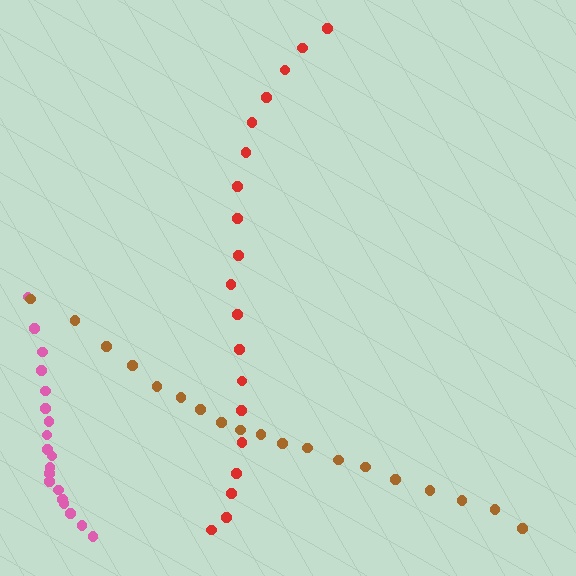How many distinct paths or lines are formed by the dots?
There are 3 distinct paths.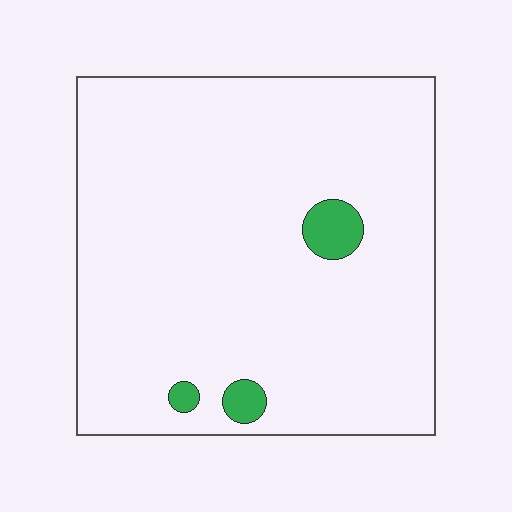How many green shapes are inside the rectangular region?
3.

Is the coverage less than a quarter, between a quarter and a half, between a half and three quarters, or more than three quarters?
Less than a quarter.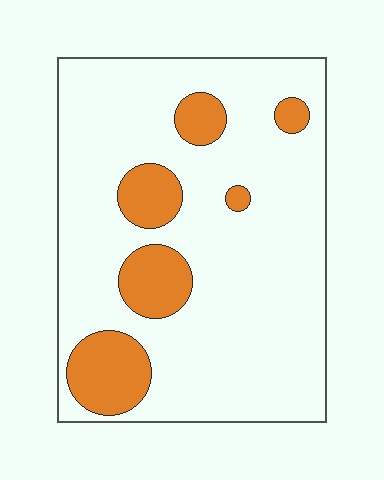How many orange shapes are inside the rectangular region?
6.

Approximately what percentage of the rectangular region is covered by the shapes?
Approximately 20%.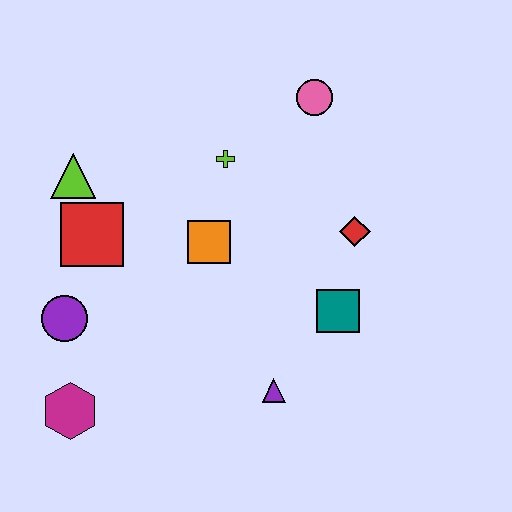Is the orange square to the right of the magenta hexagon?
Yes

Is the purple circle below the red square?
Yes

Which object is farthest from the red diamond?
The magenta hexagon is farthest from the red diamond.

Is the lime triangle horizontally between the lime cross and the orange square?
No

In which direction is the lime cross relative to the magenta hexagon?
The lime cross is above the magenta hexagon.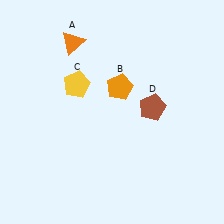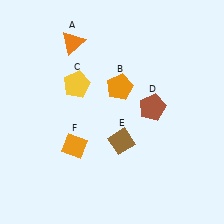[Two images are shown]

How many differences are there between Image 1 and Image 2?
There are 2 differences between the two images.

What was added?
A brown diamond (E), an orange diamond (F) were added in Image 2.